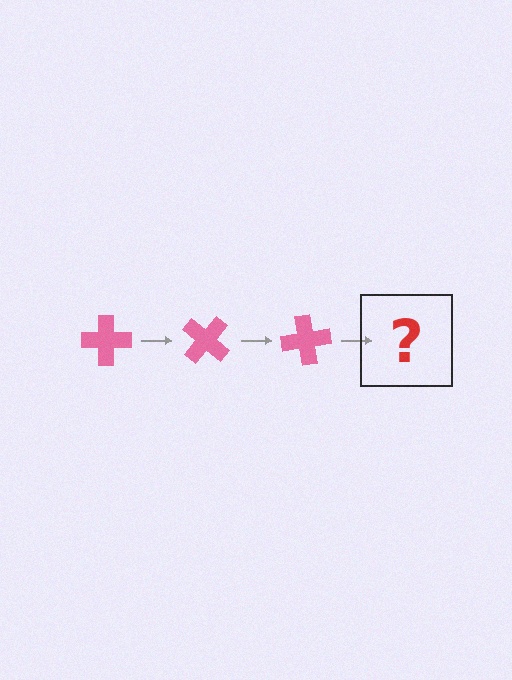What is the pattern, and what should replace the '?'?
The pattern is that the cross rotates 40 degrees each step. The '?' should be a pink cross rotated 120 degrees.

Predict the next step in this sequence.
The next step is a pink cross rotated 120 degrees.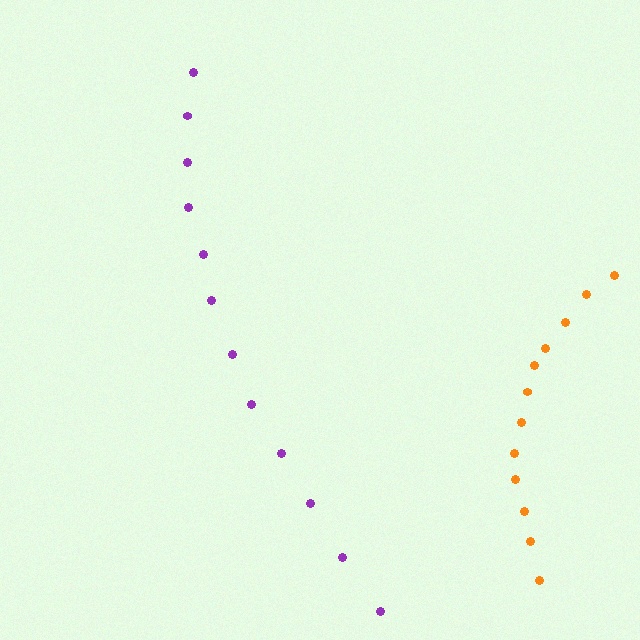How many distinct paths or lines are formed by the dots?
There are 2 distinct paths.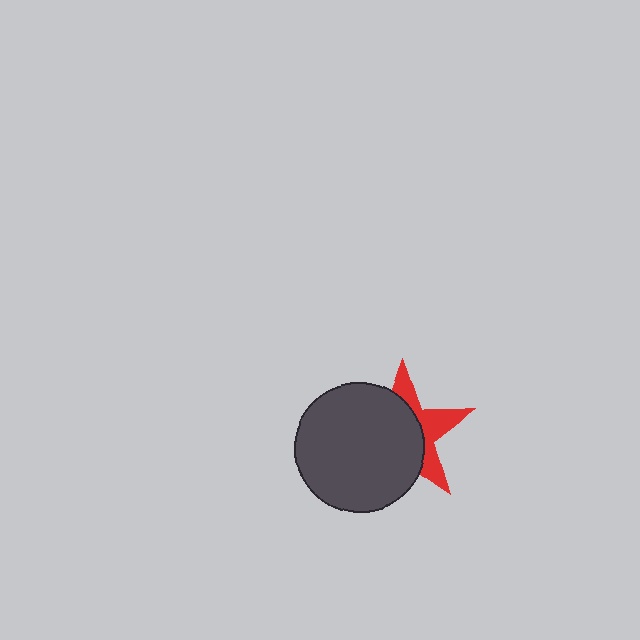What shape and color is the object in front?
The object in front is a dark gray circle.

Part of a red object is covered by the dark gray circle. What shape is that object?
It is a star.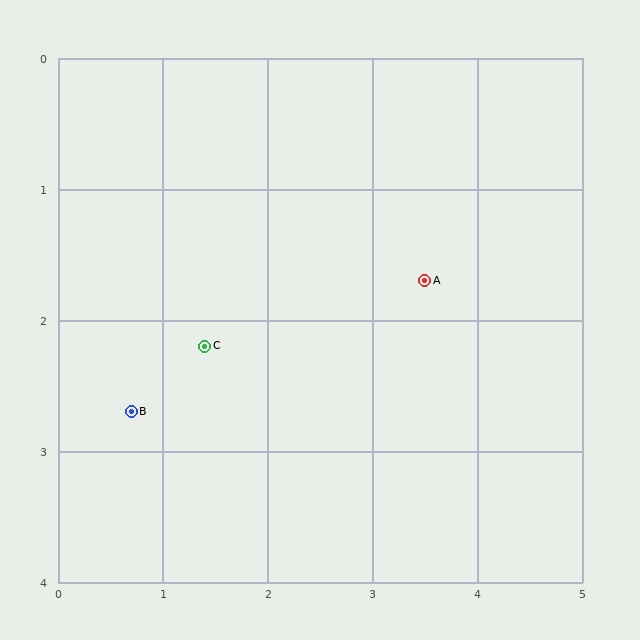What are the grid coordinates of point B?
Point B is at approximately (0.7, 2.7).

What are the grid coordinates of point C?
Point C is at approximately (1.4, 2.2).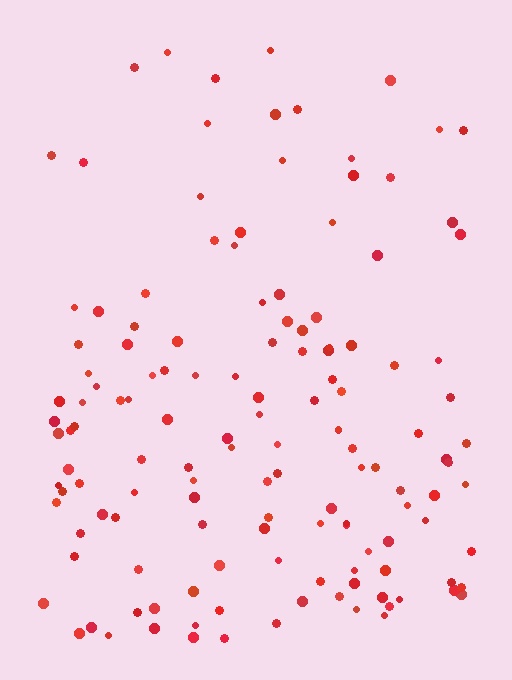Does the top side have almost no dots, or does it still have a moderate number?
Still a moderate number, just noticeably fewer than the bottom.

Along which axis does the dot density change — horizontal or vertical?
Vertical.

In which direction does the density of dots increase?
From top to bottom, with the bottom side densest.